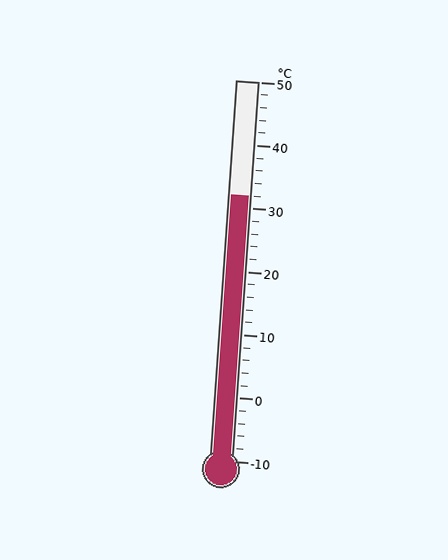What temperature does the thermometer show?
The thermometer shows approximately 32°C.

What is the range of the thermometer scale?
The thermometer scale ranges from -10°C to 50°C.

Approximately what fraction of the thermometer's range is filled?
The thermometer is filled to approximately 70% of its range.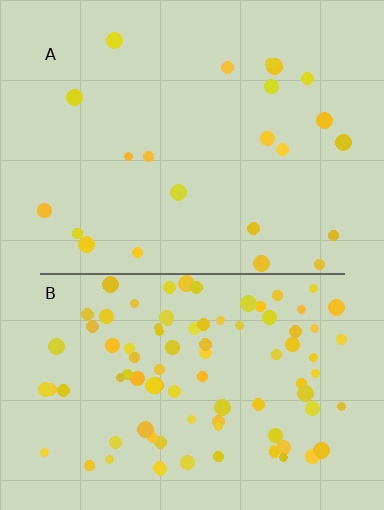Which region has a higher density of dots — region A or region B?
B (the bottom).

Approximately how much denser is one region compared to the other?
Approximately 4.0× — region B over region A.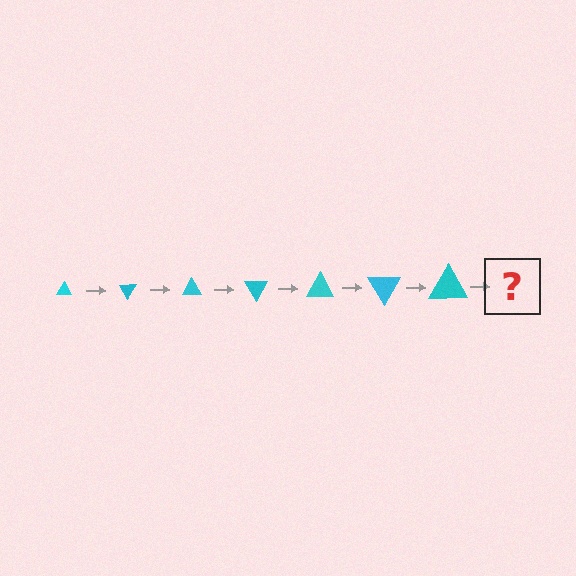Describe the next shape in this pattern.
It should be a triangle, larger than the previous one and rotated 420 degrees from the start.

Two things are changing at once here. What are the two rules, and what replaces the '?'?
The two rules are that the triangle grows larger each step and it rotates 60 degrees each step. The '?' should be a triangle, larger than the previous one and rotated 420 degrees from the start.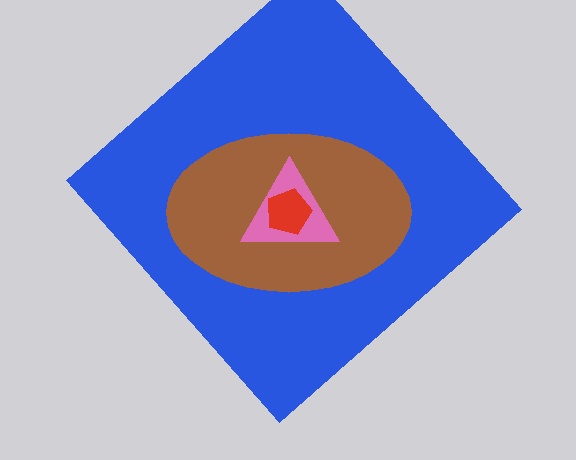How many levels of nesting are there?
4.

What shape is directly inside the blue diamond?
The brown ellipse.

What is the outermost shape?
The blue diamond.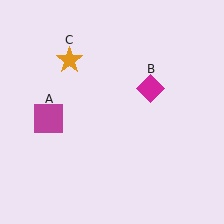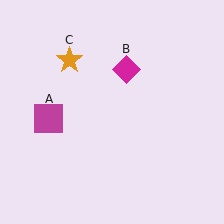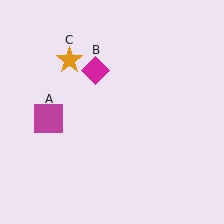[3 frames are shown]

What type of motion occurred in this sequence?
The magenta diamond (object B) rotated counterclockwise around the center of the scene.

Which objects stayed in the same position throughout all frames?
Magenta square (object A) and orange star (object C) remained stationary.